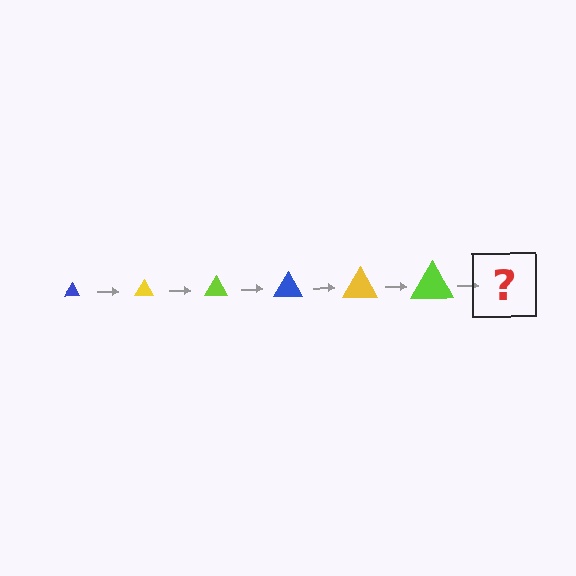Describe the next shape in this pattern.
It should be a blue triangle, larger than the previous one.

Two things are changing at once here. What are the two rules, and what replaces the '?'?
The two rules are that the triangle grows larger each step and the color cycles through blue, yellow, and lime. The '?' should be a blue triangle, larger than the previous one.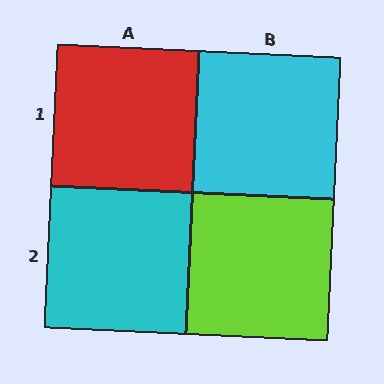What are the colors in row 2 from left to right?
Cyan, lime.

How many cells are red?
1 cell is red.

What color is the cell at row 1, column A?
Red.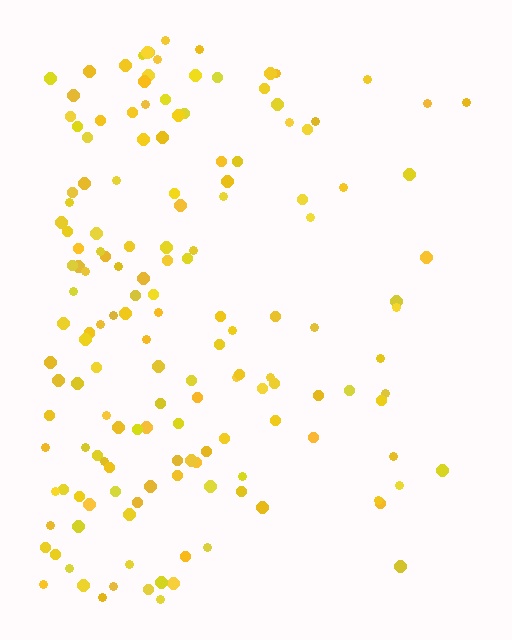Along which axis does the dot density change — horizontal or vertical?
Horizontal.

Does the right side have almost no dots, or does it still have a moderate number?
Still a moderate number, just noticeably fewer than the left.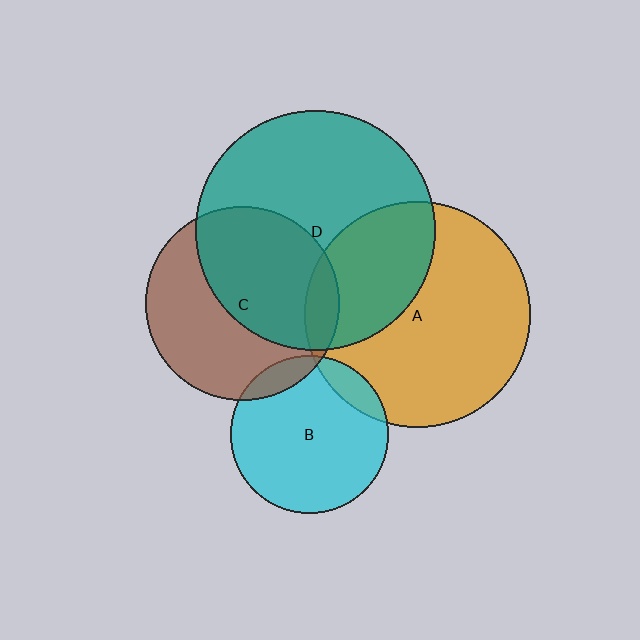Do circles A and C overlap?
Yes.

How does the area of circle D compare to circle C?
Approximately 1.5 times.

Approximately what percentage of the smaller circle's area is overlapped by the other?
Approximately 10%.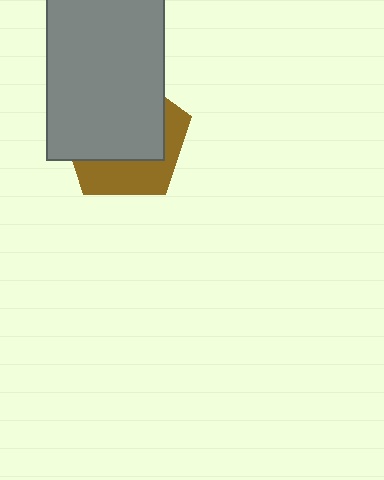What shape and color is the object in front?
The object in front is a gray rectangle.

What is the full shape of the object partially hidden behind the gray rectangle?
The partially hidden object is a brown pentagon.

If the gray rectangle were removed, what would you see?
You would see the complete brown pentagon.